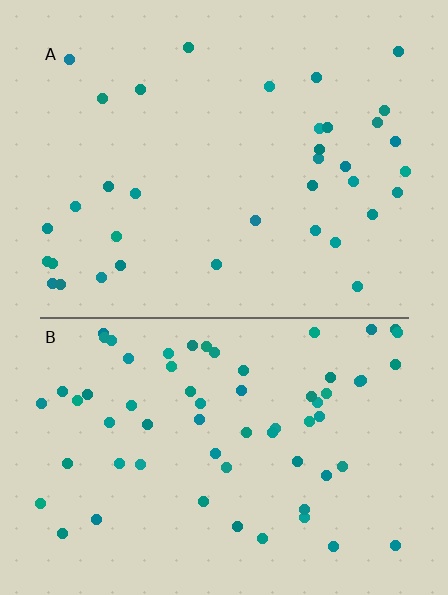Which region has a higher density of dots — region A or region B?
B (the bottom).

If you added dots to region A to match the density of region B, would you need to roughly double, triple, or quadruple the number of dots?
Approximately double.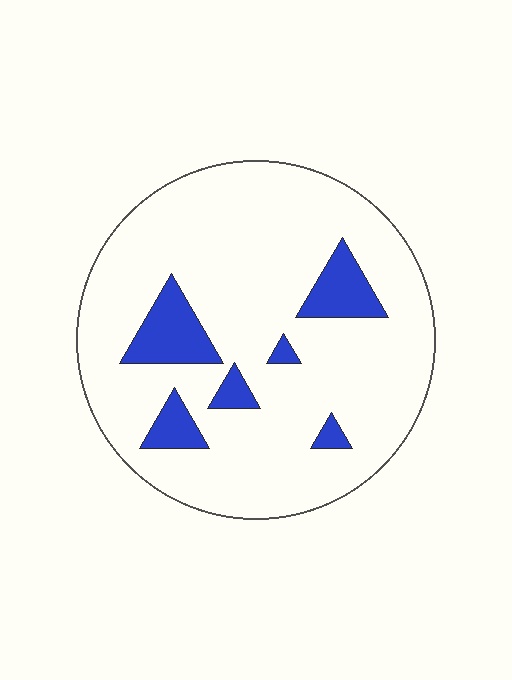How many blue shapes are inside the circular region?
6.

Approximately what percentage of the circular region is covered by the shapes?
Approximately 15%.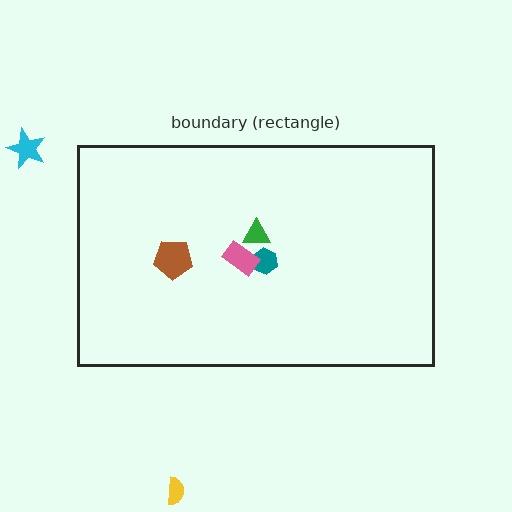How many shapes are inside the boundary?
4 inside, 2 outside.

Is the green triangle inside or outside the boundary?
Inside.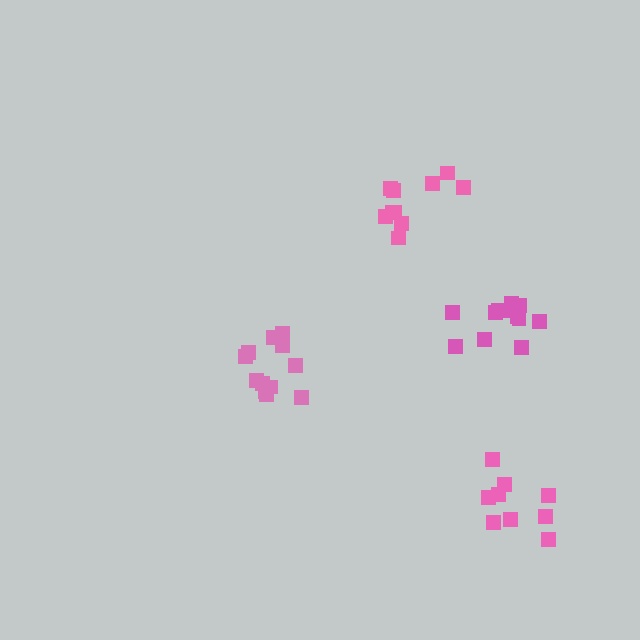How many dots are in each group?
Group 1: 10 dots, Group 2: 12 dots, Group 3: 12 dots, Group 4: 9 dots (43 total).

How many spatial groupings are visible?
There are 4 spatial groupings.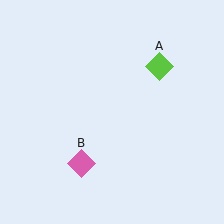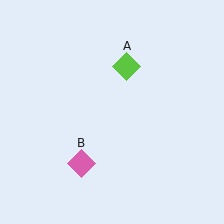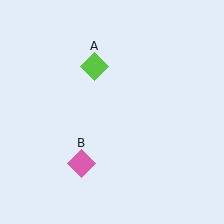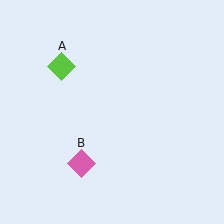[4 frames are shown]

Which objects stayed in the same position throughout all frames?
Pink diamond (object B) remained stationary.